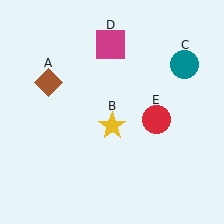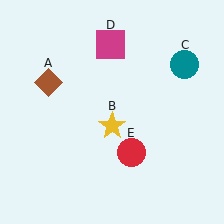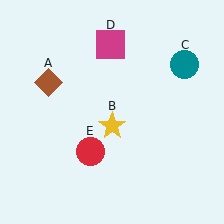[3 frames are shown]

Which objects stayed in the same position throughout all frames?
Brown diamond (object A) and yellow star (object B) and teal circle (object C) and magenta square (object D) remained stationary.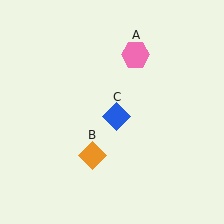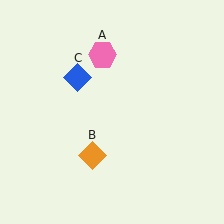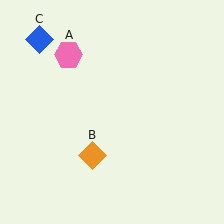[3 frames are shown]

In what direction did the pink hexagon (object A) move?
The pink hexagon (object A) moved left.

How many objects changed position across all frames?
2 objects changed position: pink hexagon (object A), blue diamond (object C).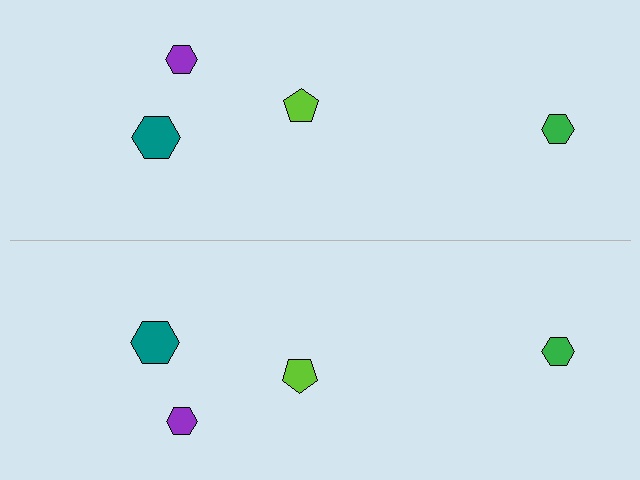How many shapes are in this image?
There are 8 shapes in this image.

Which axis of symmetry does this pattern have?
The pattern has a horizontal axis of symmetry running through the center of the image.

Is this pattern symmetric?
Yes, this pattern has bilateral (reflection) symmetry.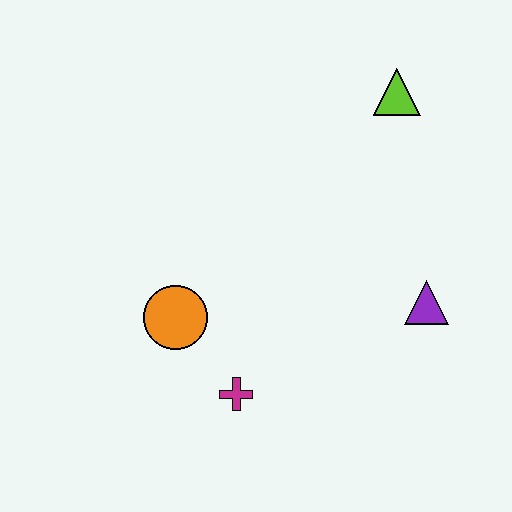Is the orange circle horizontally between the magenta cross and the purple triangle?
No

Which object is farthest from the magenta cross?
The lime triangle is farthest from the magenta cross.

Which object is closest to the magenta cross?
The orange circle is closest to the magenta cross.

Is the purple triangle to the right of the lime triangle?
Yes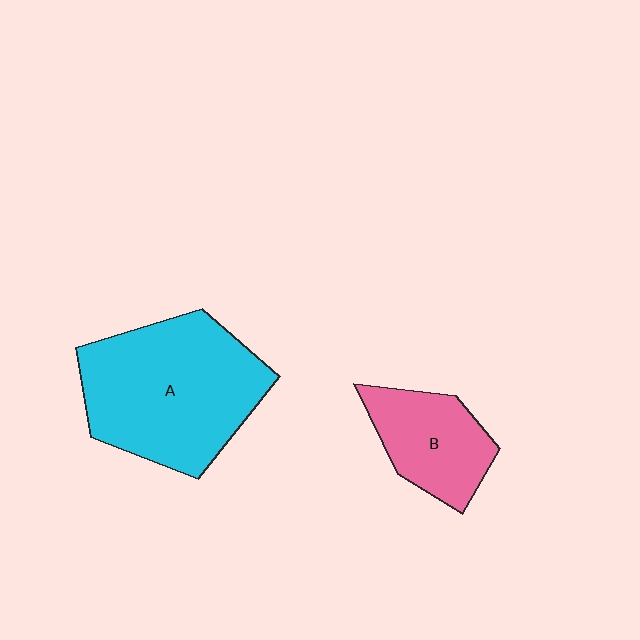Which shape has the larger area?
Shape A (cyan).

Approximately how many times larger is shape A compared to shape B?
Approximately 2.1 times.